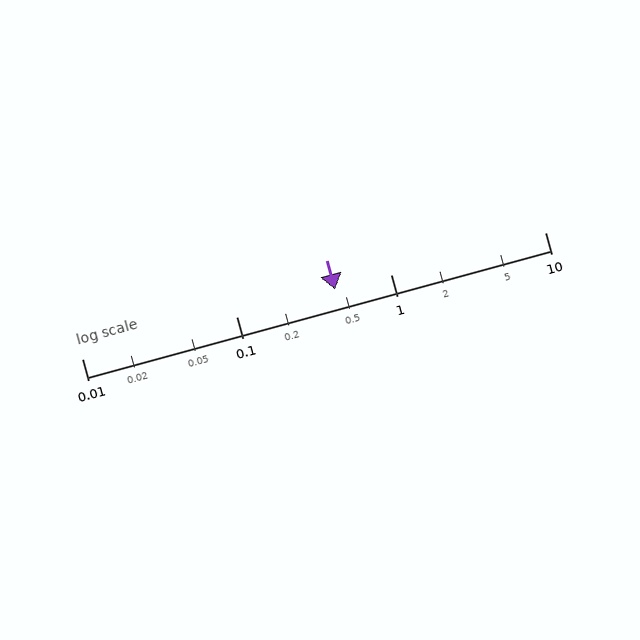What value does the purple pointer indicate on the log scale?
The pointer indicates approximately 0.44.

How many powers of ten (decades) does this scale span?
The scale spans 3 decades, from 0.01 to 10.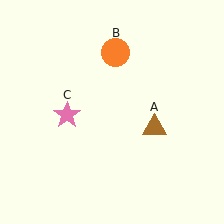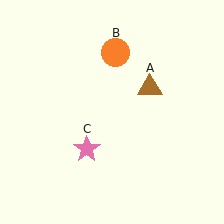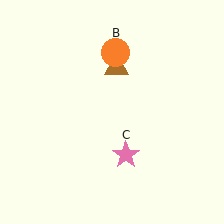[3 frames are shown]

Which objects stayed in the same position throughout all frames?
Orange circle (object B) remained stationary.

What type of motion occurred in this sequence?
The brown triangle (object A), pink star (object C) rotated counterclockwise around the center of the scene.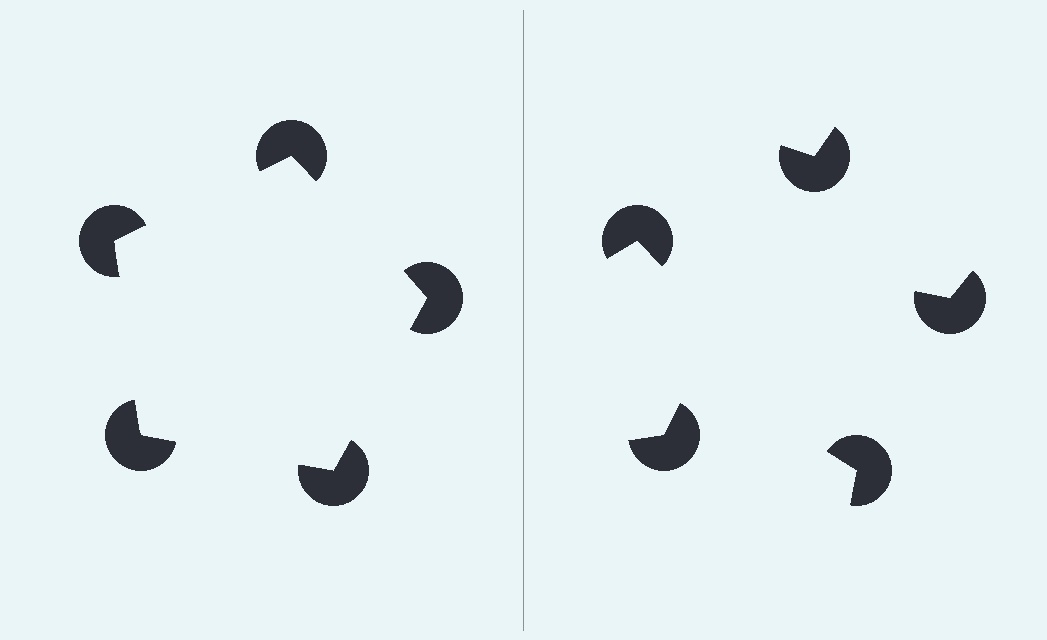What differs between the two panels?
The pac-man discs are positioned identically on both sides; only the wedge orientations differ. On the left they align to a pentagon; on the right they are misaligned.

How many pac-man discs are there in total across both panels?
10 — 5 on each side.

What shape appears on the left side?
An illusory pentagon.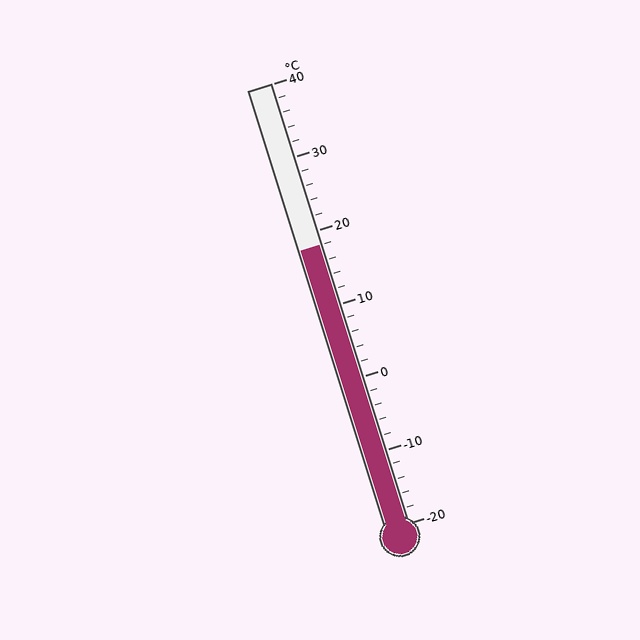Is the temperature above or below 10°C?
The temperature is above 10°C.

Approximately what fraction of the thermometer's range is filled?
The thermometer is filled to approximately 65% of its range.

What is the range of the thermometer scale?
The thermometer scale ranges from -20°C to 40°C.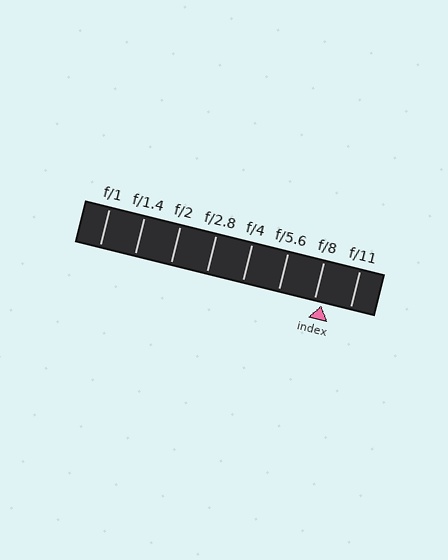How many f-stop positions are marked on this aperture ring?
There are 8 f-stop positions marked.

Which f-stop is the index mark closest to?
The index mark is closest to f/8.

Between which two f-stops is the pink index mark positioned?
The index mark is between f/8 and f/11.